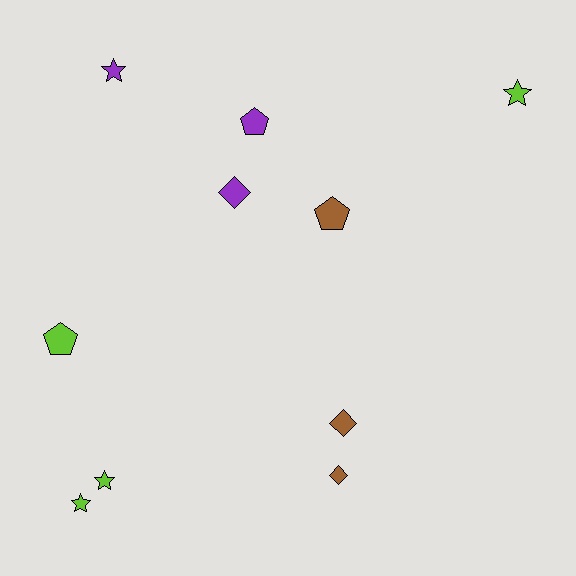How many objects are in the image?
There are 10 objects.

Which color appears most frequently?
Lime, with 4 objects.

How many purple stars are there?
There is 1 purple star.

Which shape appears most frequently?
Star, with 4 objects.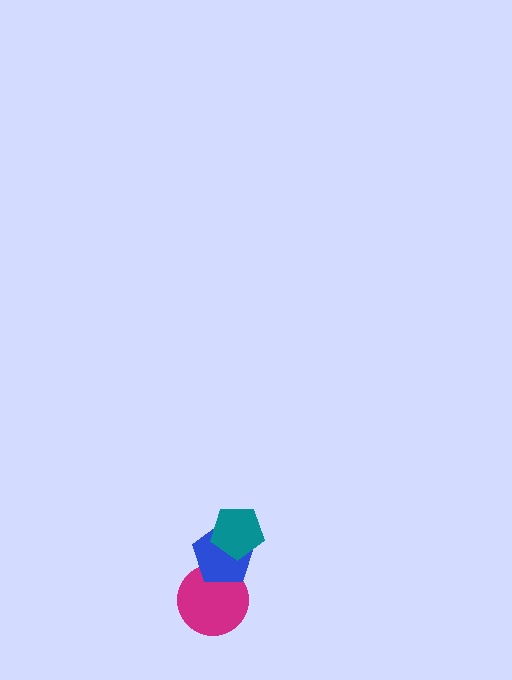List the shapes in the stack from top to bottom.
From top to bottom: the teal pentagon, the blue pentagon, the magenta circle.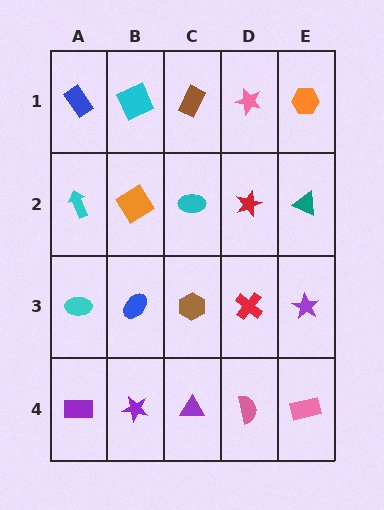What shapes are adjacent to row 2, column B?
A cyan square (row 1, column B), a blue ellipse (row 3, column B), a cyan arrow (row 2, column A), a cyan ellipse (row 2, column C).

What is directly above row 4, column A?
A cyan ellipse.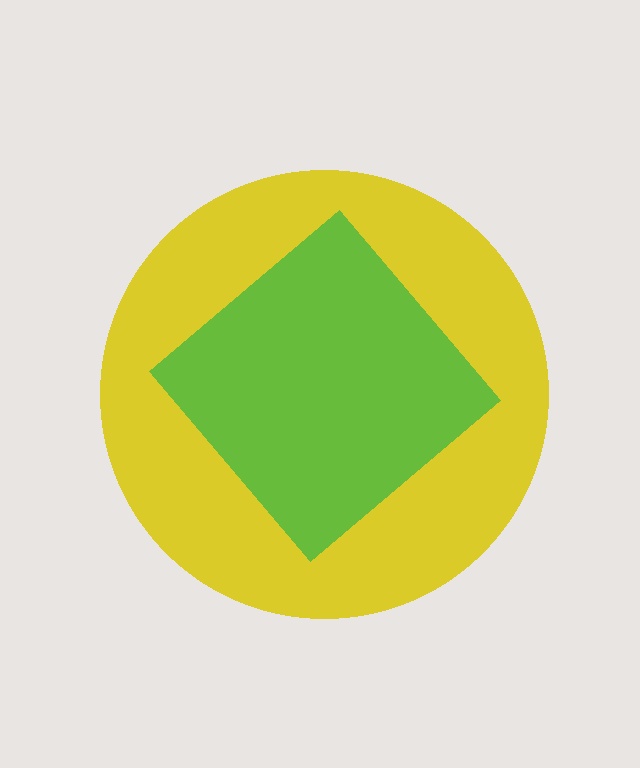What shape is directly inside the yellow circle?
The lime diamond.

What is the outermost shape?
The yellow circle.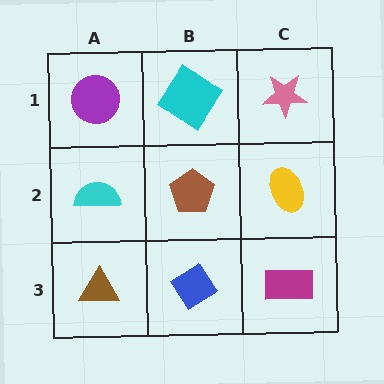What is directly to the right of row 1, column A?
A cyan diamond.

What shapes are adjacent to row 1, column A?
A cyan semicircle (row 2, column A), a cyan diamond (row 1, column B).